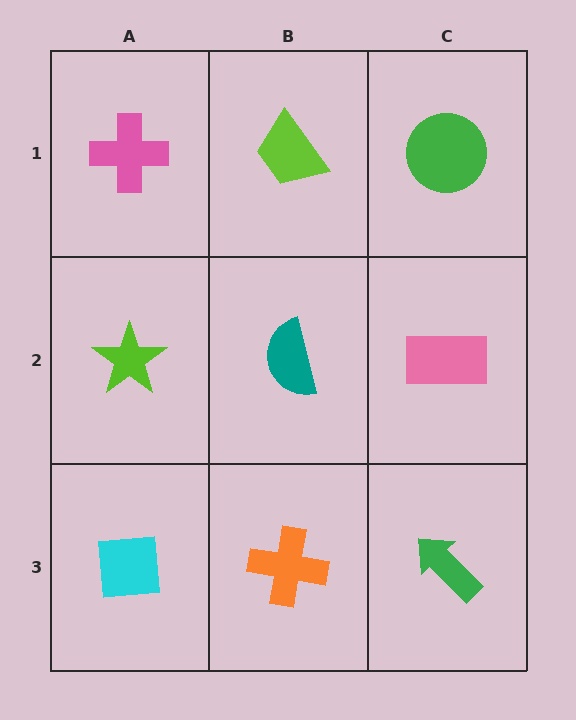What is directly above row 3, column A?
A lime star.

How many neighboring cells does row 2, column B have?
4.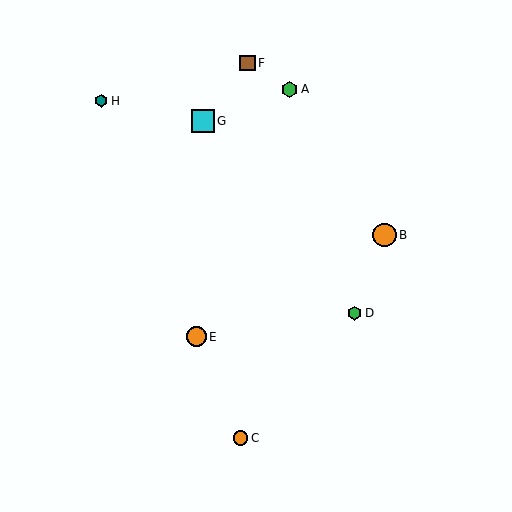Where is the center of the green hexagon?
The center of the green hexagon is at (355, 313).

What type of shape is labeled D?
Shape D is a green hexagon.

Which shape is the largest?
The orange circle (labeled B) is the largest.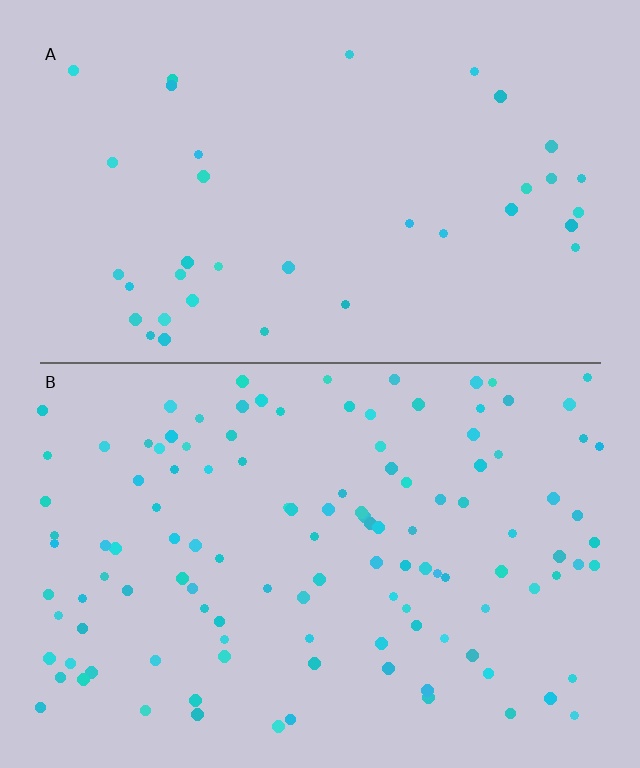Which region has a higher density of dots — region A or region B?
B (the bottom).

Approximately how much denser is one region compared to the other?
Approximately 3.2× — region B over region A.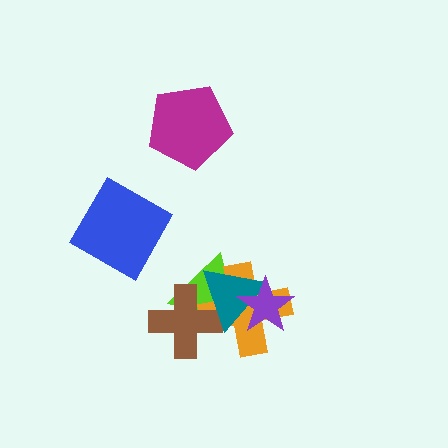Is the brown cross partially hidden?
Yes, it is partially covered by another shape.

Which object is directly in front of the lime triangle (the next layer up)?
The orange cross is directly in front of the lime triangle.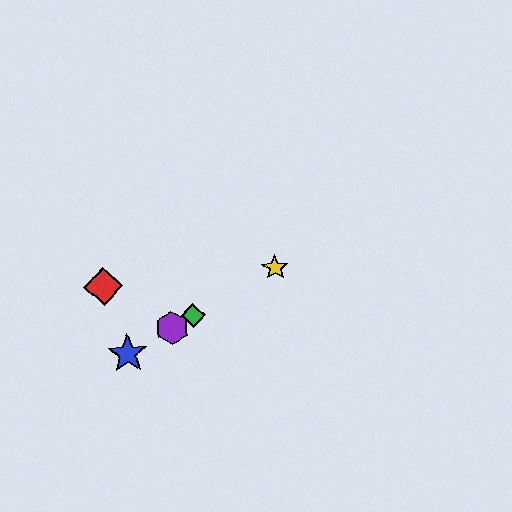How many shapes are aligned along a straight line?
4 shapes (the blue star, the green diamond, the yellow star, the purple hexagon) are aligned along a straight line.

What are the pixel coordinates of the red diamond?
The red diamond is at (104, 287).